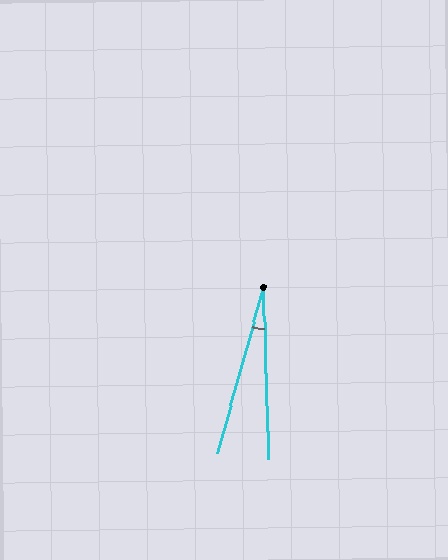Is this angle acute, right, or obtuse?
It is acute.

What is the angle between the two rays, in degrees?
Approximately 17 degrees.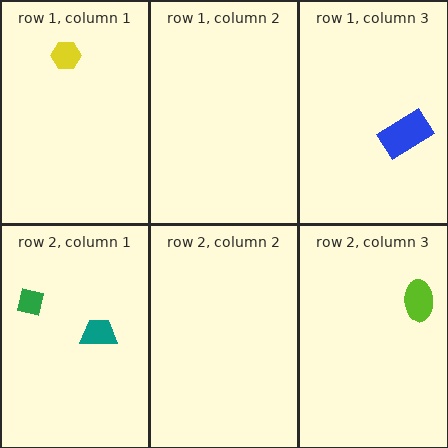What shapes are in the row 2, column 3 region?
The lime ellipse.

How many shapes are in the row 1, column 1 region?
1.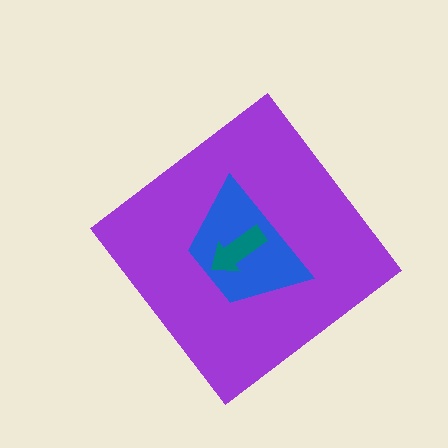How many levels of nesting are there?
3.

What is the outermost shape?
The purple diamond.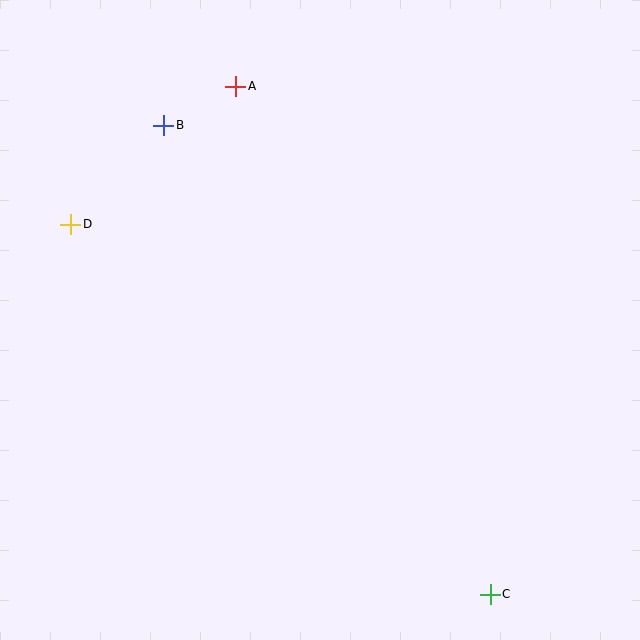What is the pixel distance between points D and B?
The distance between D and B is 136 pixels.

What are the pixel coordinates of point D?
Point D is at (71, 224).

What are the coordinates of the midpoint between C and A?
The midpoint between C and A is at (363, 340).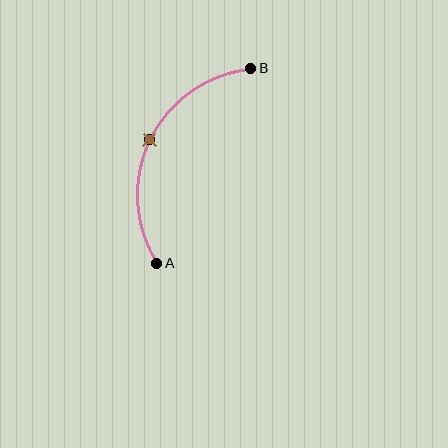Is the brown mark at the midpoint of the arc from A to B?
Yes. The brown mark lies on the arc at equal arc-length from both A and B — it is the arc midpoint.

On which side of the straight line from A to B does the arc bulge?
The arc bulges to the left of the straight line connecting A and B.